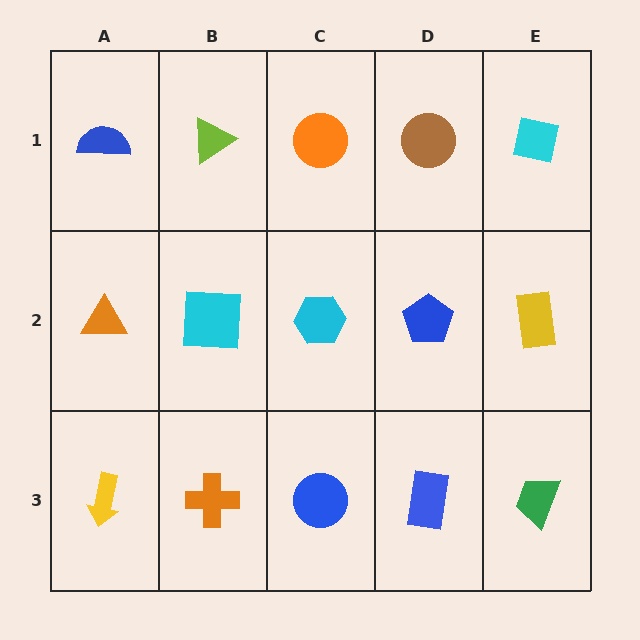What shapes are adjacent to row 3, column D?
A blue pentagon (row 2, column D), a blue circle (row 3, column C), a green trapezoid (row 3, column E).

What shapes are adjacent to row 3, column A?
An orange triangle (row 2, column A), an orange cross (row 3, column B).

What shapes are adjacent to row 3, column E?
A yellow rectangle (row 2, column E), a blue rectangle (row 3, column D).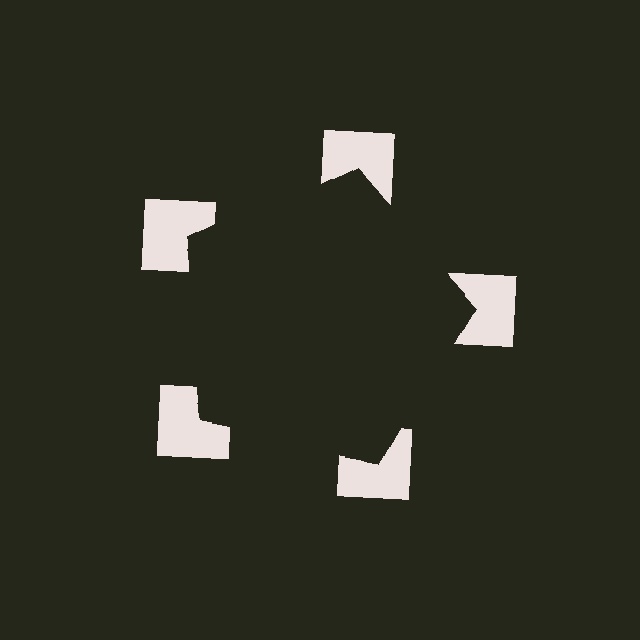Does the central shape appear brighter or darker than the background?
It typically appears slightly darker than the background, even though no actual brightness change is drawn.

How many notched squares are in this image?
There are 5 — one at each vertex of the illusory pentagon.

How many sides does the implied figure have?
5 sides.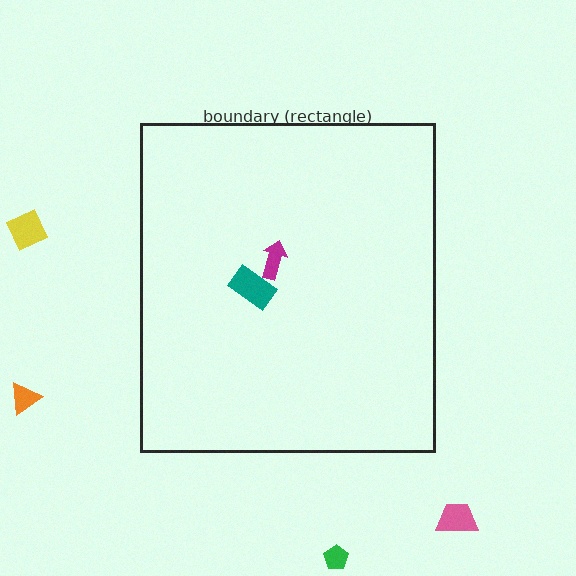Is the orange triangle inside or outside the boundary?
Outside.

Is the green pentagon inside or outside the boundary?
Outside.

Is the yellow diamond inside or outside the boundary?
Outside.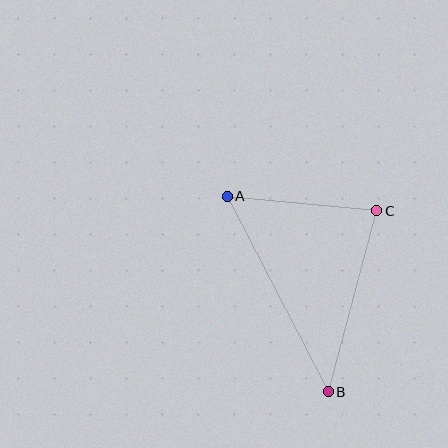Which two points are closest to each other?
Points A and C are closest to each other.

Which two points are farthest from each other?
Points A and B are farthest from each other.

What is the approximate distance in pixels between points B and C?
The distance between B and C is approximately 187 pixels.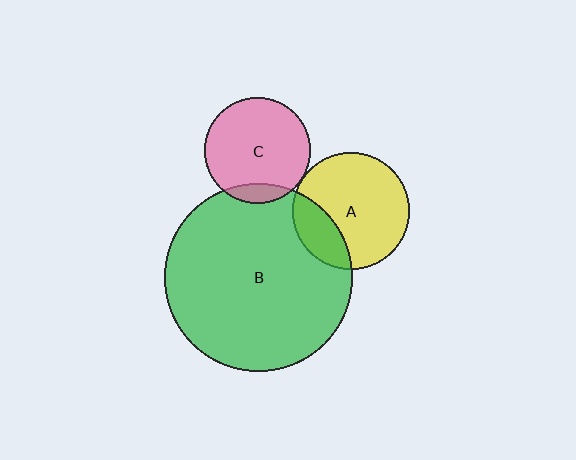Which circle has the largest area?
Circle B (green).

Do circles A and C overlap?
Yes.